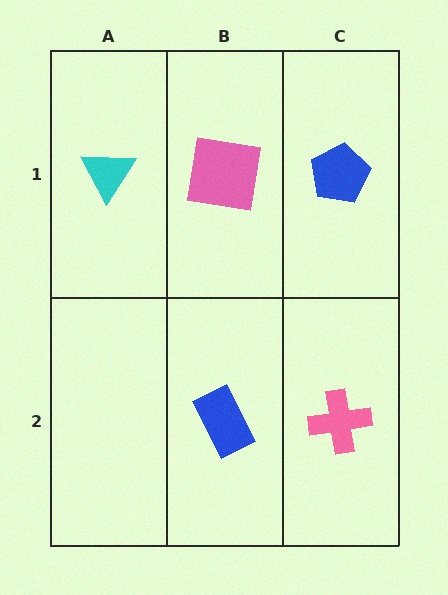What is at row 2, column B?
A blue rectangle.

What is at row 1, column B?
A pink square.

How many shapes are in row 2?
2 shapes.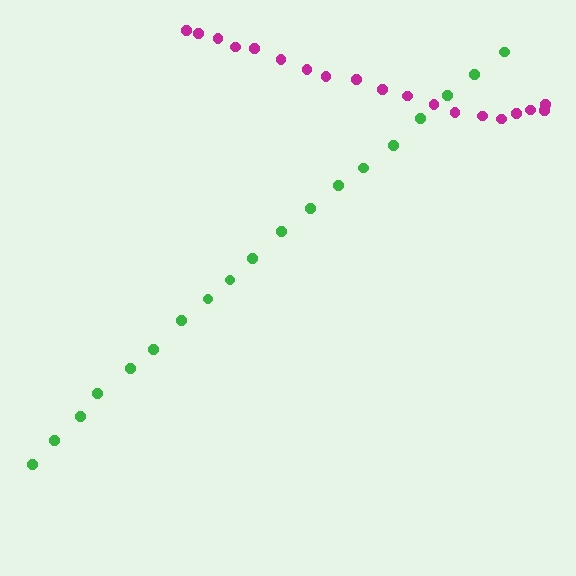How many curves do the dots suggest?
There are 2 distinct paths.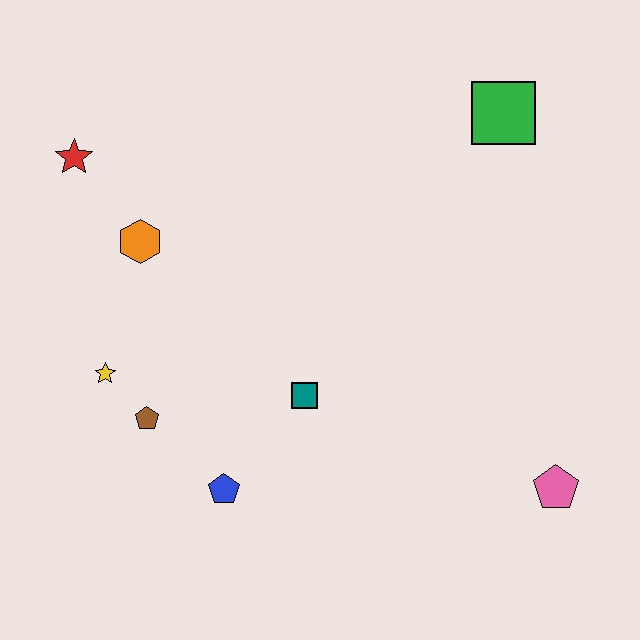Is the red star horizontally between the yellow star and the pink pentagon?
No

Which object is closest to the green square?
The teal square is closest to the green square.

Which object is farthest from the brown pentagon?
The green square is farthest from the brown pentagon.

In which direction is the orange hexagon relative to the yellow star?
The orange hexagon is above the yellow star.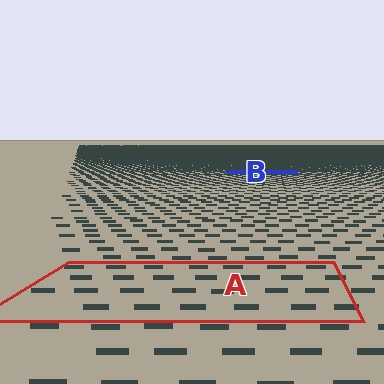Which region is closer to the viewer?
Region A is closer. The texture elements there are larger and more spread out.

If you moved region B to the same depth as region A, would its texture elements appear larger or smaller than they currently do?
They would appear larger. At a closer depth, the same texture elements are projected at a bigger on-screen size.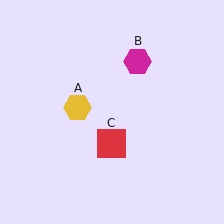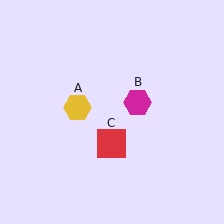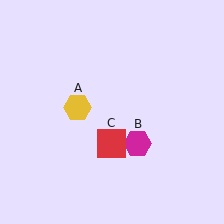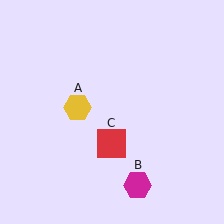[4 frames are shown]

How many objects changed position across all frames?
1 object changed position: magenta hexagon (object B).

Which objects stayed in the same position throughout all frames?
Yellow hexagon (object A) and red square (object C) remained stationary.